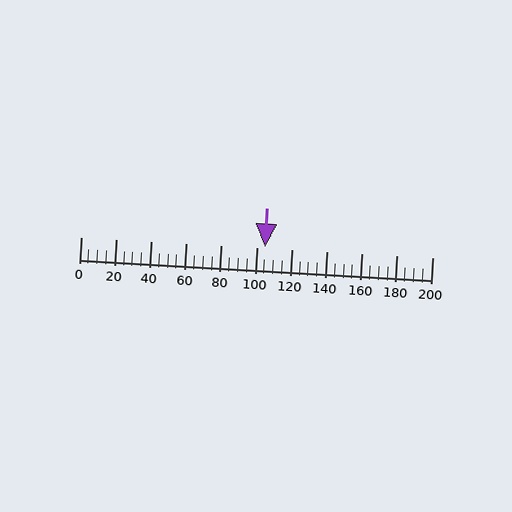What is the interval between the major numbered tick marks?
The major tick marks are spaced 20 units apart.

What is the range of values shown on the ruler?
The ruler shows values from 0 to 200.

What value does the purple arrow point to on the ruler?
The purple arrow points to approximately 105.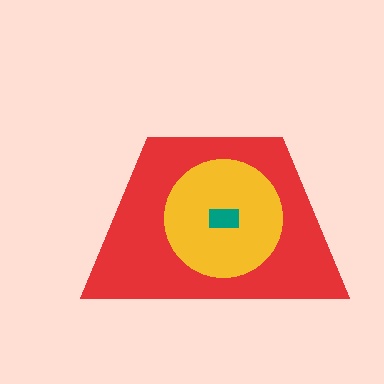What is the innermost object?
The teal rectangle.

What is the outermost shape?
The red trapezoid.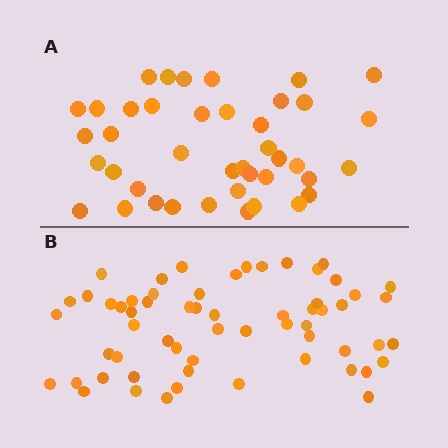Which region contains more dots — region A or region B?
Region B (the bottom region) has more dots.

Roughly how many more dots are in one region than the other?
Region B has approximately 20 more dots than region A.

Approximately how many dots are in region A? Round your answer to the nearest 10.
About 40 dots. (The exact count is 41, which rounds to 40.)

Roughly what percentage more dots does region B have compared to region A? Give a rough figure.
About 45% more.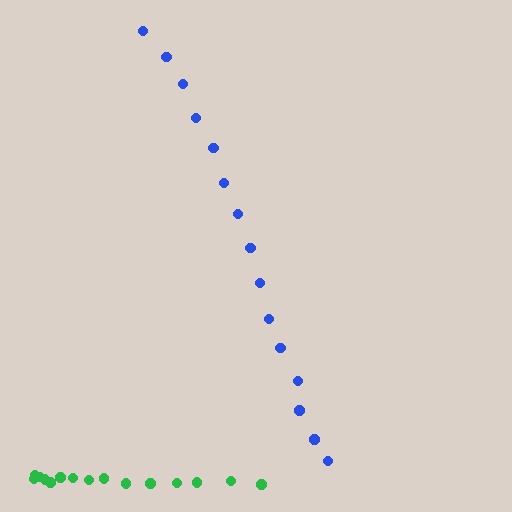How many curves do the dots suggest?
There are 2 distinct paths.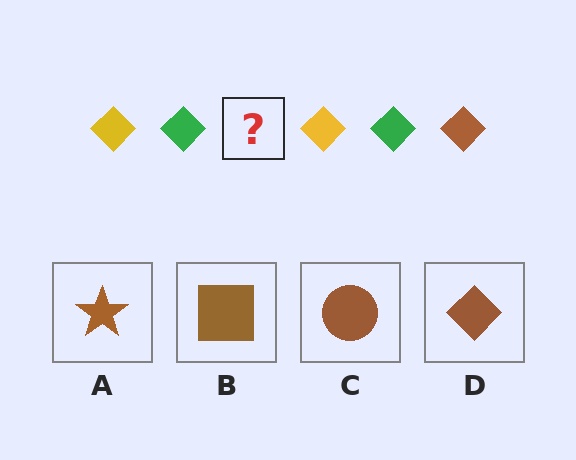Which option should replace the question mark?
Option D.